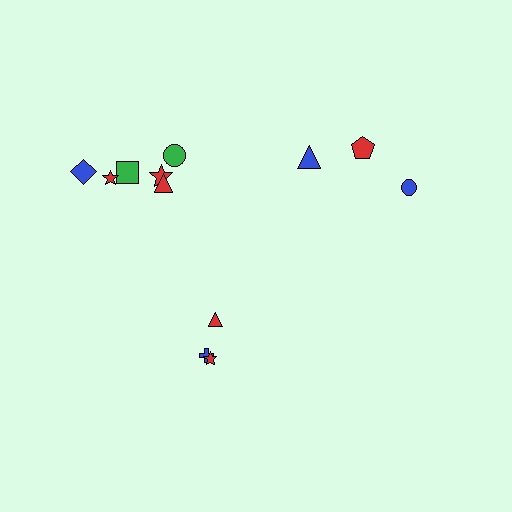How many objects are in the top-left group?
There are 6 objects.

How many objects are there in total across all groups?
There are 12 objects.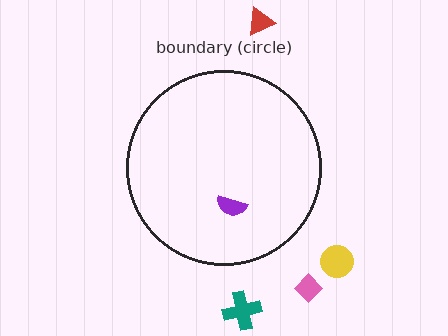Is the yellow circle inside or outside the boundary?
Outside.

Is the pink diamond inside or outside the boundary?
Outside.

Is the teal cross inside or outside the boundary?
Outside.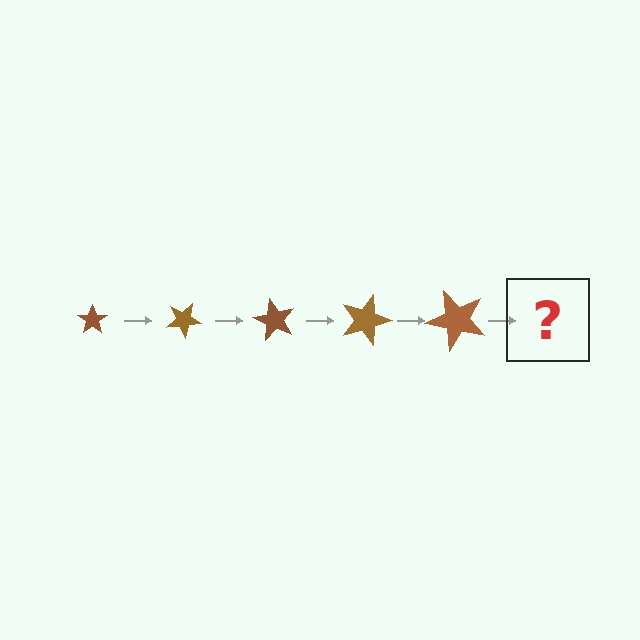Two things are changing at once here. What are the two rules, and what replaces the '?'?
The two rules are that the star grows larger each step and it rotates 30 degrees each step. The '?' should be a star, larger than the previous one and rotated 150 degrees from the start.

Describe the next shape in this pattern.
It should be a star, larger than the previous one and rotated 150 degrees from the start.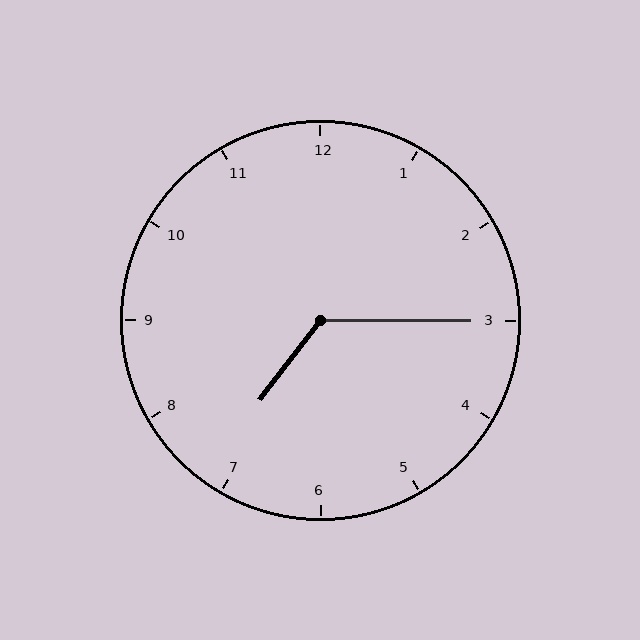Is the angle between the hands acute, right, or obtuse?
It is obtuse.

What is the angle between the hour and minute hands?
Approximately 128 degrees.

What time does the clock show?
7:15.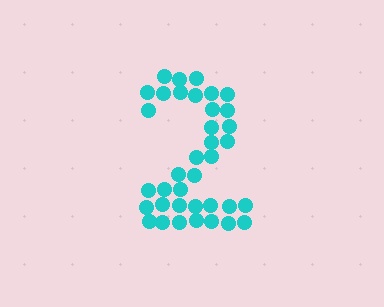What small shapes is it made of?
It is made of small circles.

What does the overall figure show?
The overall figure shows the digit 2.